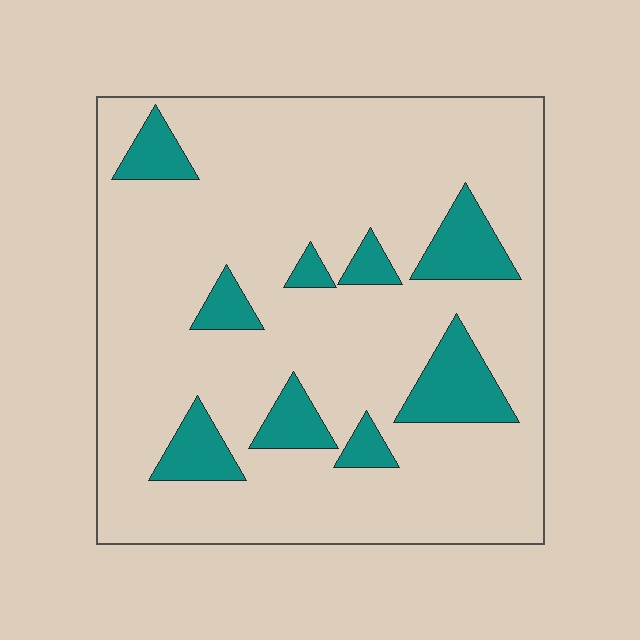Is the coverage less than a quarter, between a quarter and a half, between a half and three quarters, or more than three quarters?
Less than a quarter.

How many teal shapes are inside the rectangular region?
9.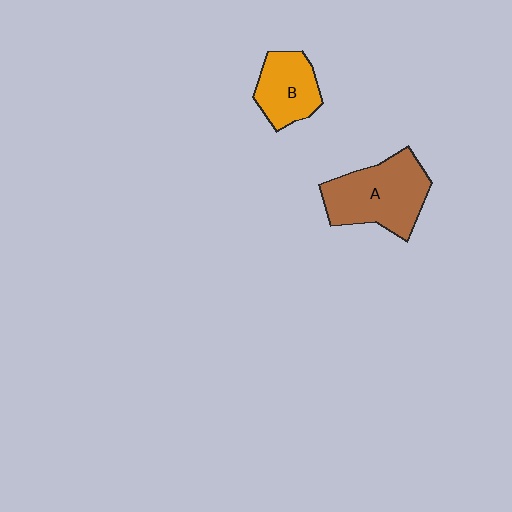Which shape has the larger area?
Shape A (brown).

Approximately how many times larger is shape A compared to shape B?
Approximately 1.6 times.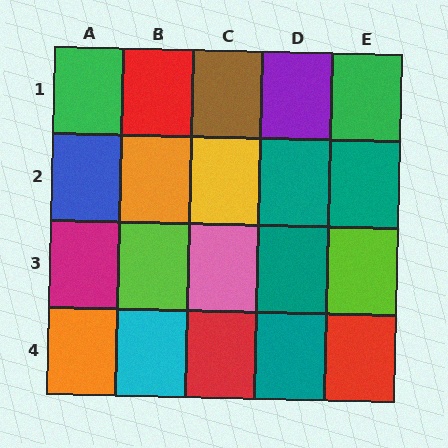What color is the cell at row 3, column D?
Teal.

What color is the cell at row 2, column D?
Teal.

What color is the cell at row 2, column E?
Teal.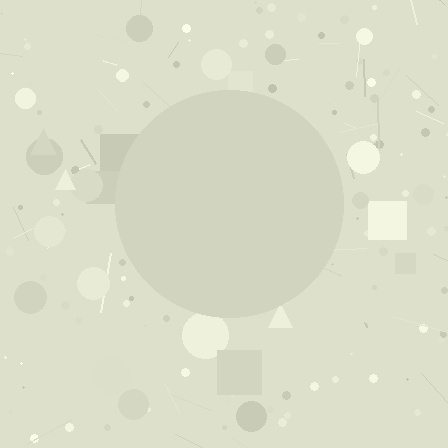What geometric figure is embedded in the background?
A circle is embedded in the background.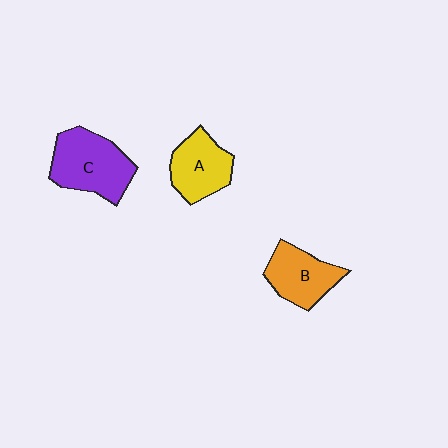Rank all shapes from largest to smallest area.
From largest to smallest: C (purple), A (yellow), B (orange).